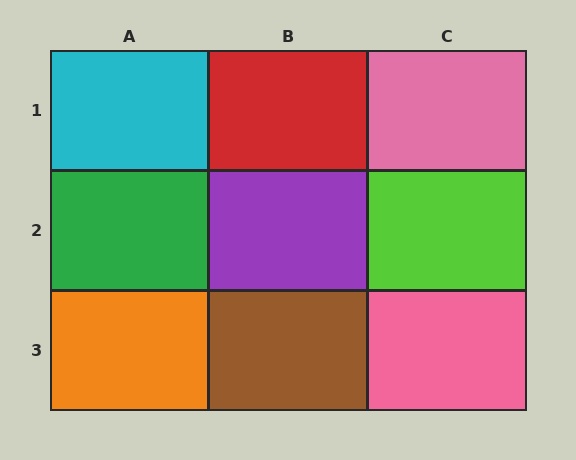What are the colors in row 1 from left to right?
Cyan, red, pink.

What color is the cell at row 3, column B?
Brown.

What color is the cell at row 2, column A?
Green.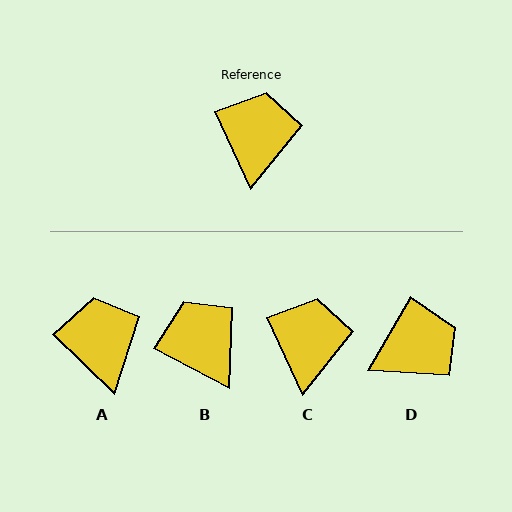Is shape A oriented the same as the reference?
No, it is off by about 21 degrees.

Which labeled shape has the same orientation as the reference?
C.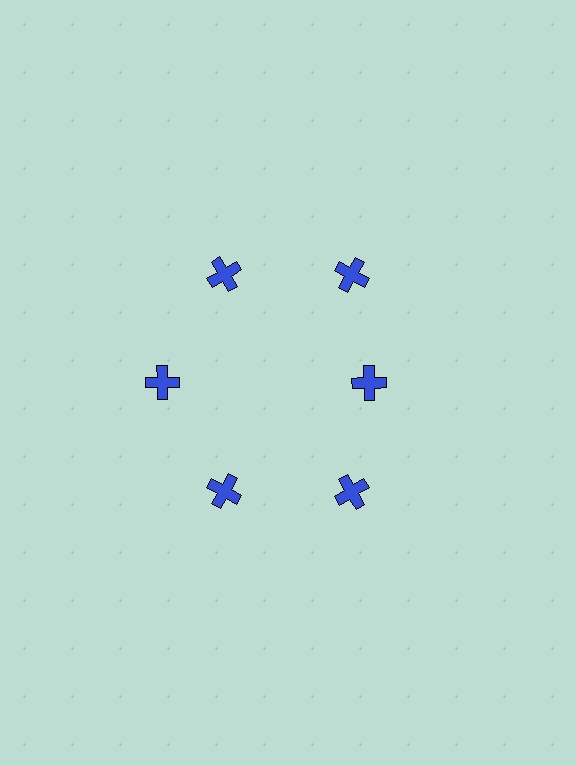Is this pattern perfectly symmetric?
No. The 6 blue crosses are arranged in a ring, but one element near the 3 o'clock position is pulled inward toward the center, breaking the 6-fold rotational symmetry.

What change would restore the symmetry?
The symmetry would be restored by moving it outward, back onto the ring so that all 6 crosses sit at equal angles and equal distance from the center.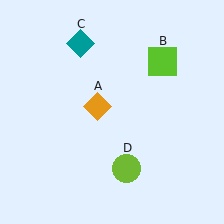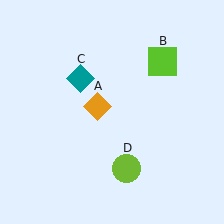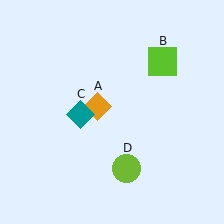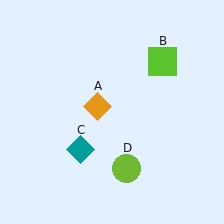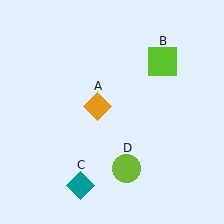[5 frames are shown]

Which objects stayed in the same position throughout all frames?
Orange diamond (object A) and lime square (object B) and lime circle (object D) remained stationary.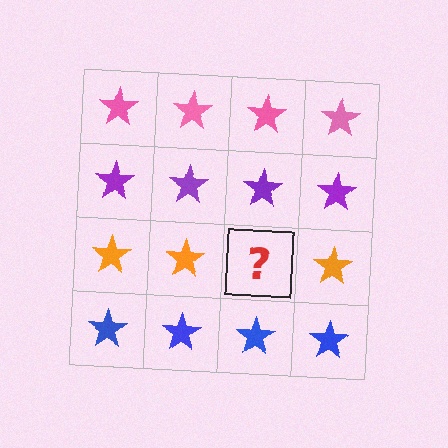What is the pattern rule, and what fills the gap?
The rule is that each row has a consistent color. The gap should be filled with an orange star.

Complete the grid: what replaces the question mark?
The question mark should be replaced with an orange star.